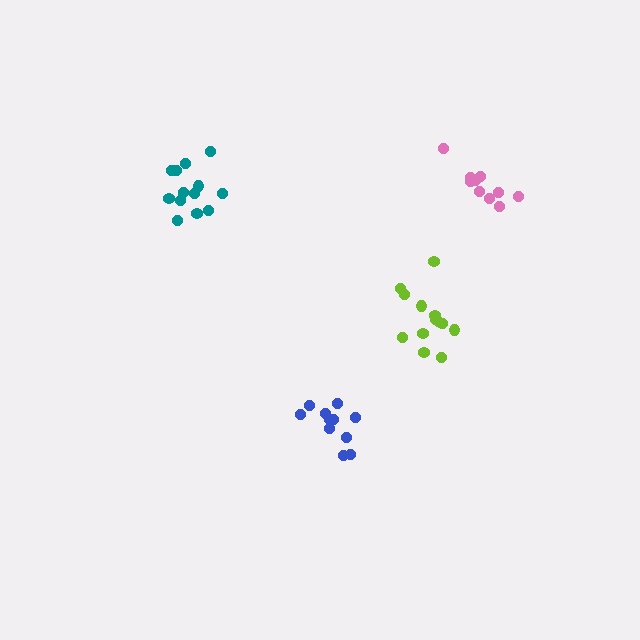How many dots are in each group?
Group 1: 13 dots, Group 2: 10 dots, Group 3: 11 dots, Group 4: 13 dots (47 total).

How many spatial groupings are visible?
There are 4 spatial groupings.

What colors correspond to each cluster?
The clusters are colored: lime, pink, blue, teal.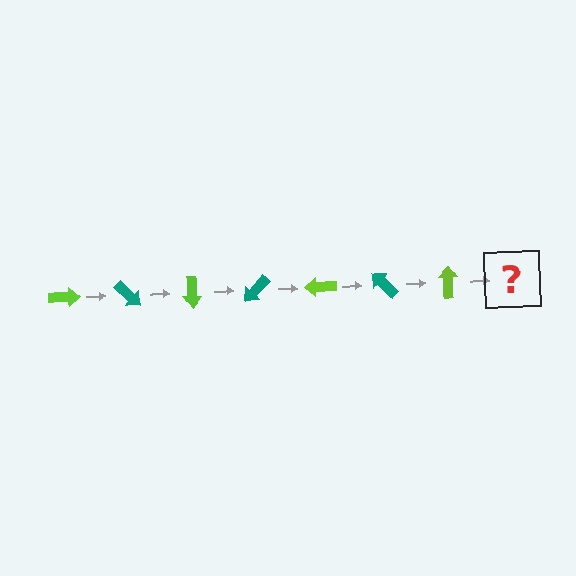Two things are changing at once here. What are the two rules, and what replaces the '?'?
The two rules are that it rotates 45 degrees each step and the color cycles through lime and teal. The '?' should be a teal arrow, rotated 315 degrees from the start.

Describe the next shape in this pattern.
It should be a teal arrow, rotated 315 degrees from the start.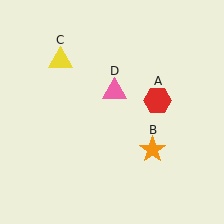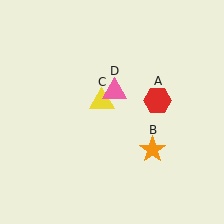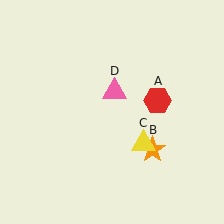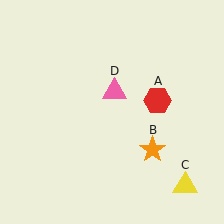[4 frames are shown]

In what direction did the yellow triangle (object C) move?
The yellow triangle (object C) moved down and to the right.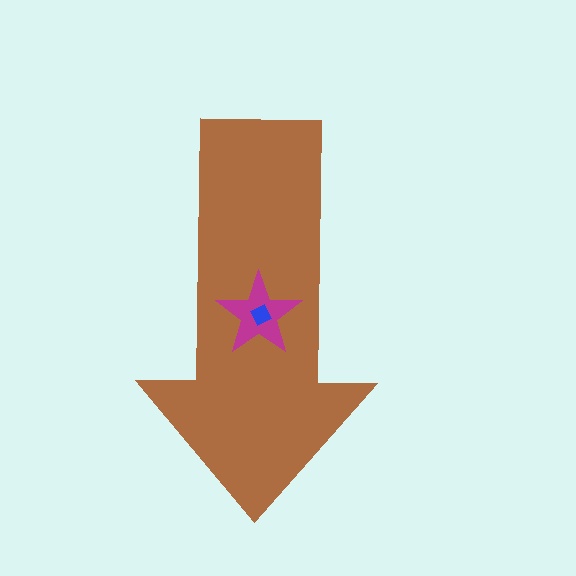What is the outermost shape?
The brown arrow.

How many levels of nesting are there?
3.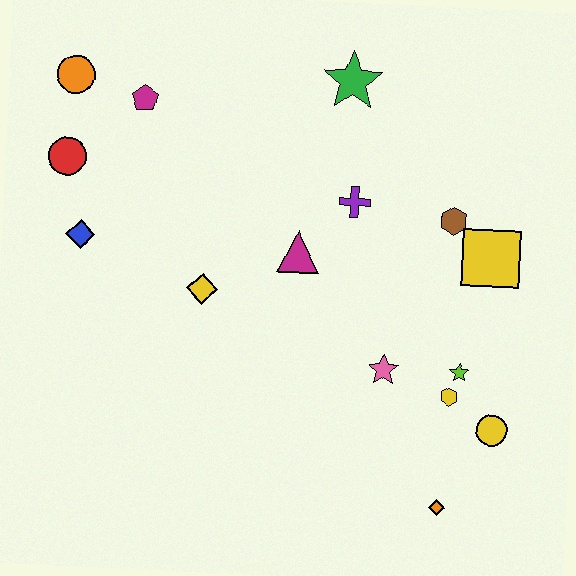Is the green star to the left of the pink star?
Yes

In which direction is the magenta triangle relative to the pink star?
The magenta triangle is above the pink star.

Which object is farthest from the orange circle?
The orange diamond is farthest from the orange circle.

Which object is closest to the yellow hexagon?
The lime star is closest to the yellow hexagon.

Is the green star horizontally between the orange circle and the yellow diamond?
No